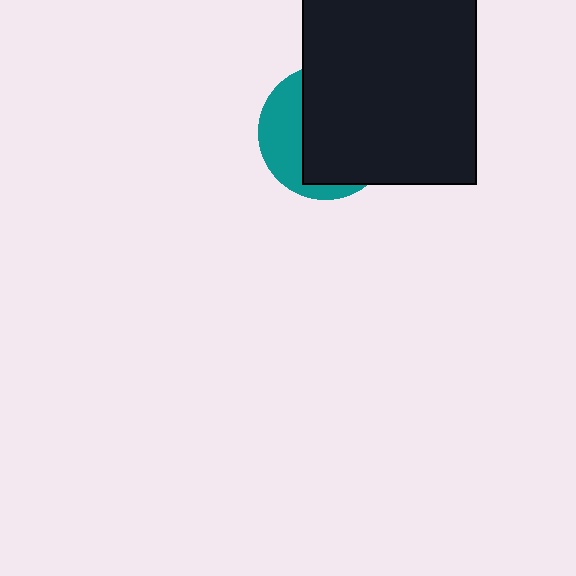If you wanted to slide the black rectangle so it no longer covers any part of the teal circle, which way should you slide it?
Slide it right — that is the most direct way to separate the two shapes.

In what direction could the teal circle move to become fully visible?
The teal circle could move left. That would shift it out from behind the black rectangle entirely.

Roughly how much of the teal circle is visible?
A small part of it is visible (roughly 33%).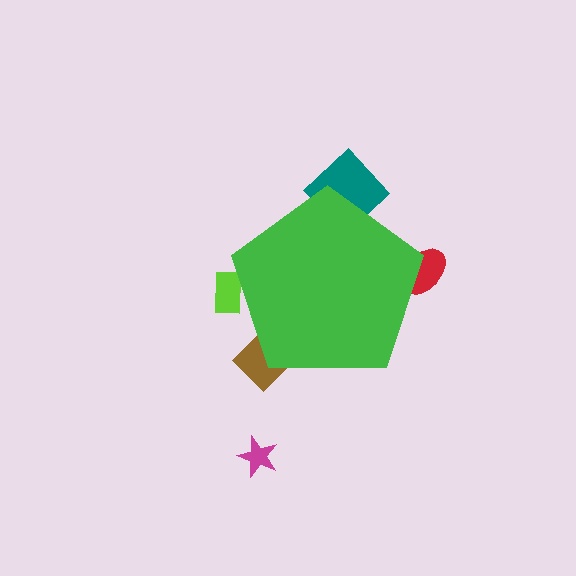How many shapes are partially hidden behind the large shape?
4 shapes are partially hidden.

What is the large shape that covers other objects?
A green pentagon.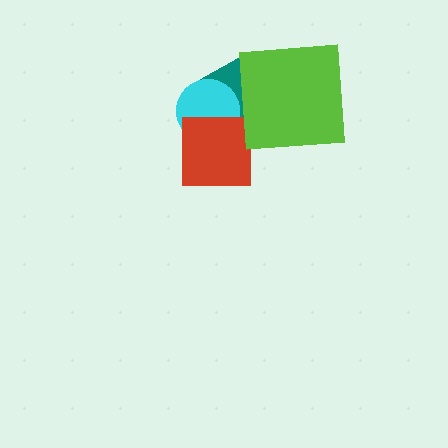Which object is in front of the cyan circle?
The red square is in front of the cyan circle.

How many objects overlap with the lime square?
1 object overlaps with the lime square.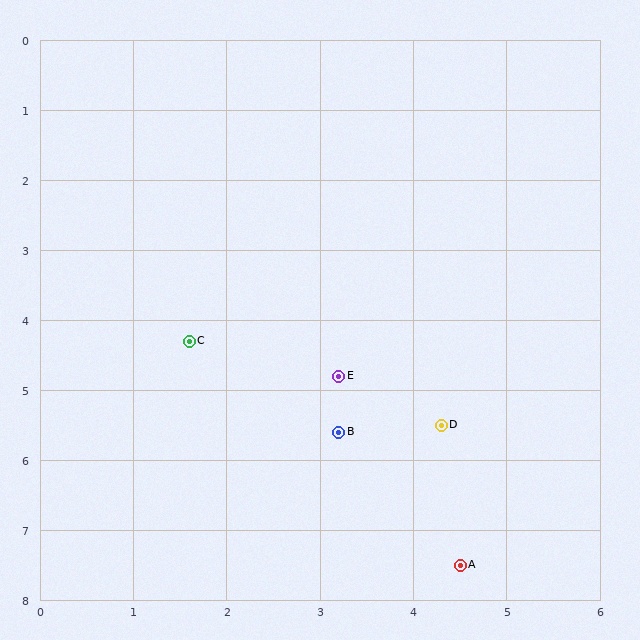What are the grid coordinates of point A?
Point A is at approximately (4.5, 7.5).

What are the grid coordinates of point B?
Point B is at approximately (3.2, 5.6).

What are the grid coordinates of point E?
Point E is at approximately (3.2, 4.8).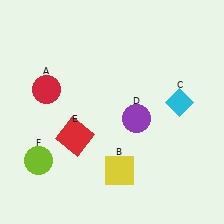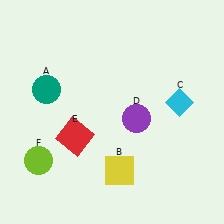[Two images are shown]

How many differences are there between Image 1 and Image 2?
There is 1 difference between the two images.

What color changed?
The circle (A) changed from red in Image 1 to teal in Image 2.